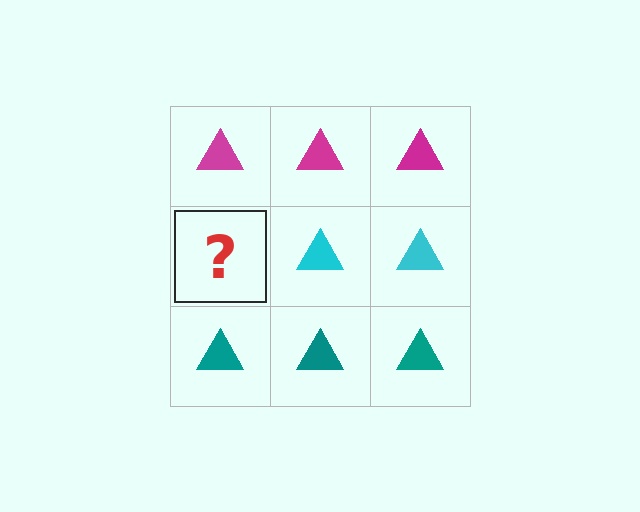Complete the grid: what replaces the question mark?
The question mark should be replaced with a cyan triangle.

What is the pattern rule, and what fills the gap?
The rule is that each row has a consistent color. The gap should be filled with a cyan triangle.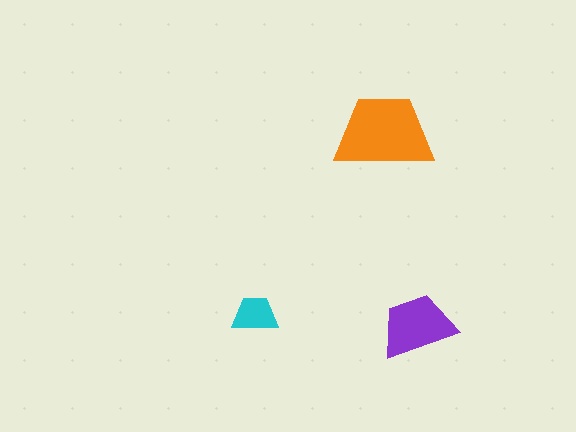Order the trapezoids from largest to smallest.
the orange one, the purple one, the cyan one.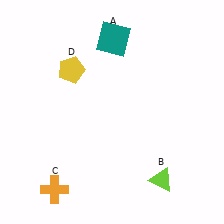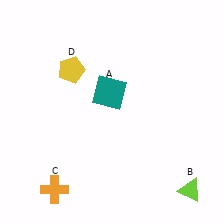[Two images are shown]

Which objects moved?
The objects that moved are: the teal square (A), the lime triangle (B).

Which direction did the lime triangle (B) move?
The lime triangle (B) moved right.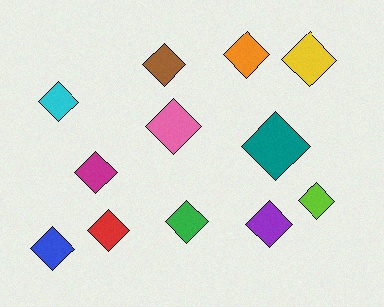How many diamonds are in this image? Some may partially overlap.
There are 12 diamonds.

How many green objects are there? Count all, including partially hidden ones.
There is 1 green object.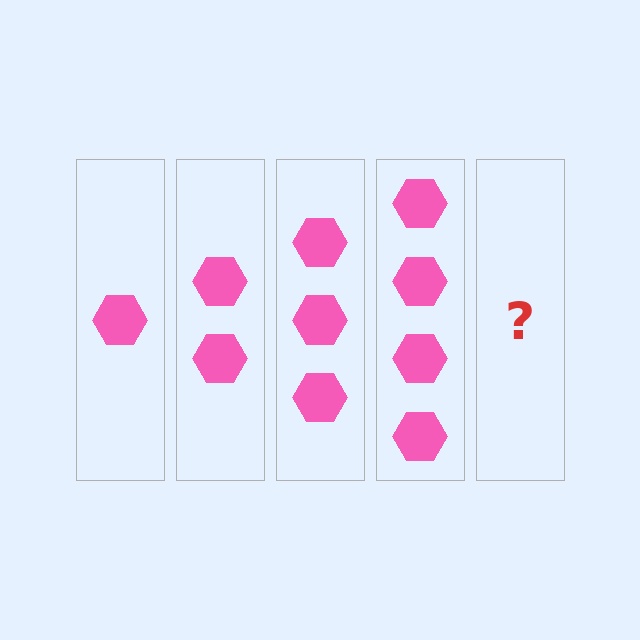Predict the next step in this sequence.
The next step is 5 hexagons.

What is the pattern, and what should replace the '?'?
The pattern is that each step adds one more hexagon. The '?' should be 5 hexagons.